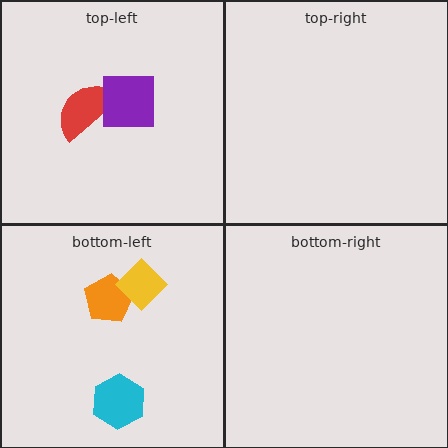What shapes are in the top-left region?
The red semicircle, the purple square.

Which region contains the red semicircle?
The top-left region.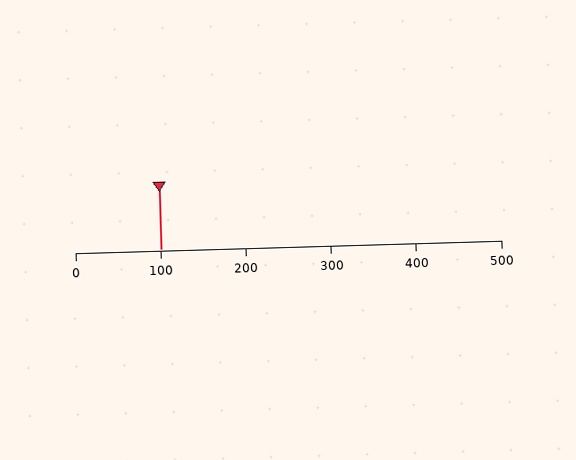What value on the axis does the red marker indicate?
The marker indicates approximately 100.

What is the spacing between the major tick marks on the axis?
The major ticks are spaced 100 apart.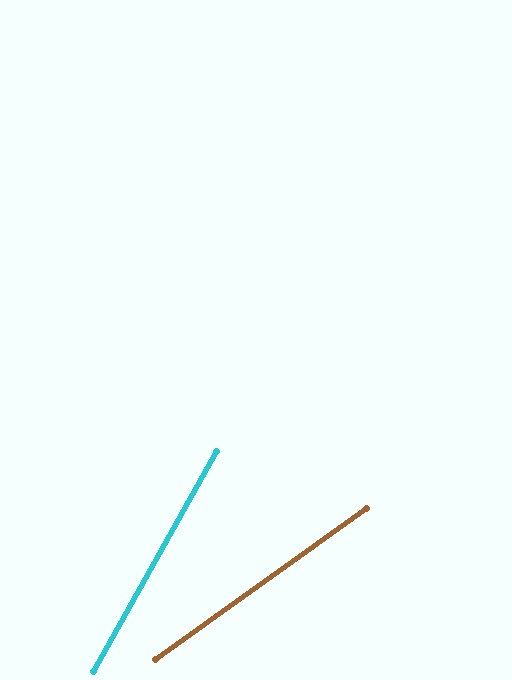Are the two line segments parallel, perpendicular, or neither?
Neither parallel nor perpendicular — they differ by about 25°.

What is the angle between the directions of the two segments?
Approximately 25 degrees.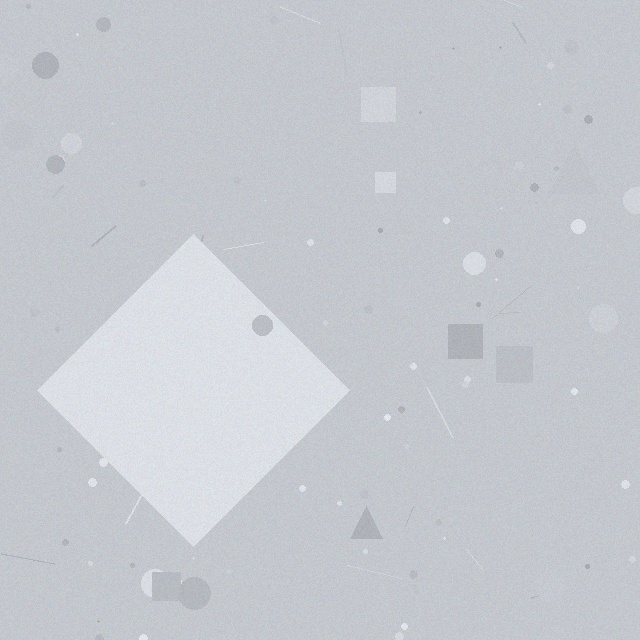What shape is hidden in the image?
A diamond is hidden in the image.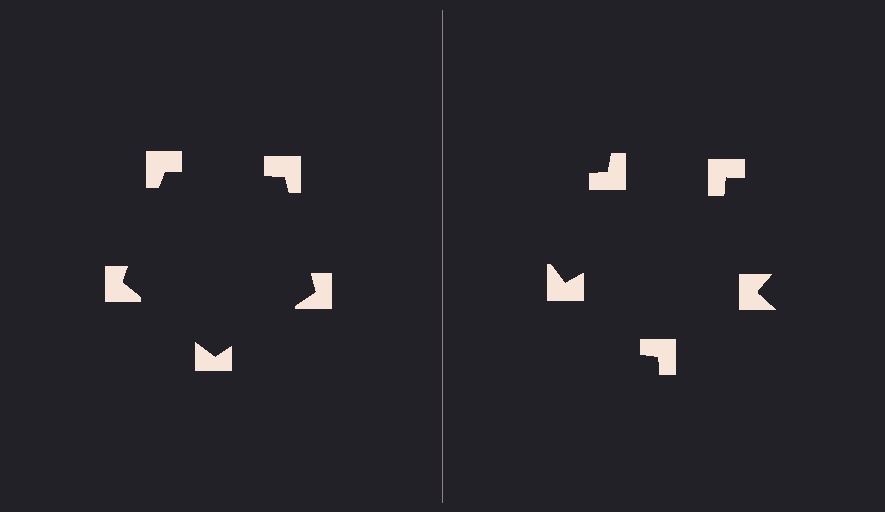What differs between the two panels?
The notched squares are positioned identically on both sides; only the wedge orientations differ. On the left they align to a pentagon; on the right they are misaligned.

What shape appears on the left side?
An illusory pentagon.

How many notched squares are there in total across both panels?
10 — 5 on each side.